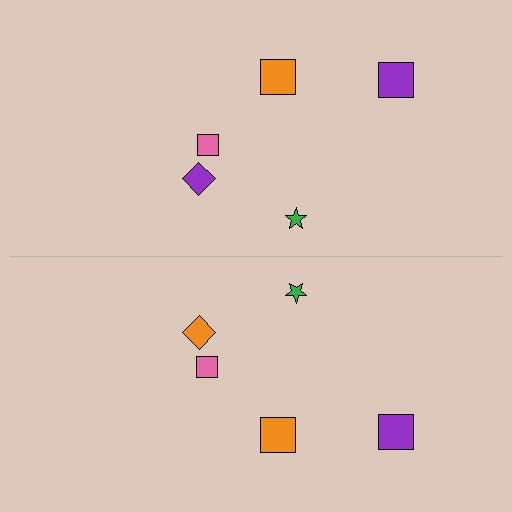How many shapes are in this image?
There are 10 shapes in this image.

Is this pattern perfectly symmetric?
No, the pattern is not perfectly symmetric. The orange diamond on the bottom side breaks the symmetry — its mirror counterpart is purple.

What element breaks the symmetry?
The orange diamond on the bottom side breaks the symmetry — its mirror counterpart is purple.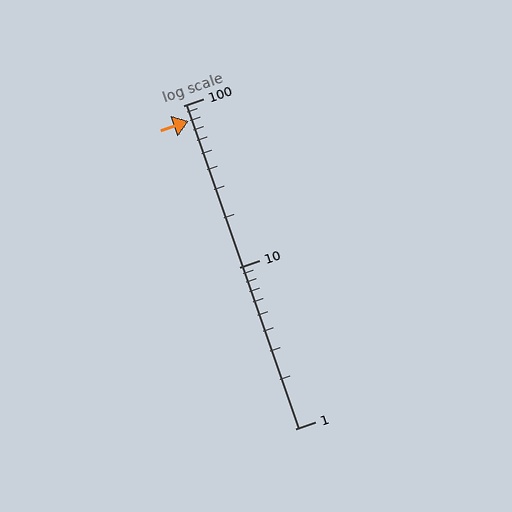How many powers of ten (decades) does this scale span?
The scale spans 2 decades, from 1 to 100.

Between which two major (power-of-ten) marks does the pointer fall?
The pointer is between 10 and 100.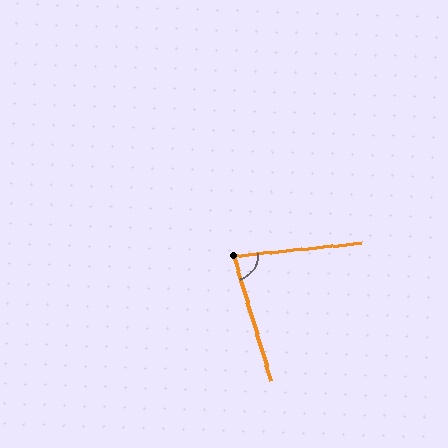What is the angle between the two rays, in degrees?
Approximately 79 degrees.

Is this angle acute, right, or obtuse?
It is acute.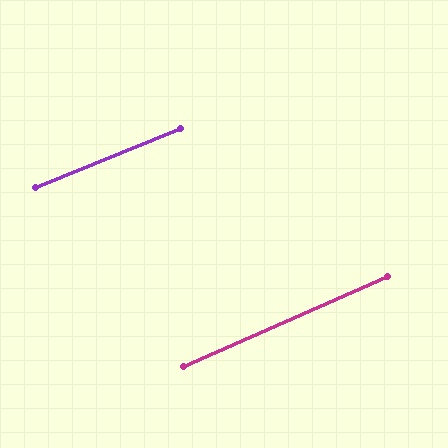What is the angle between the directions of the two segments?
Approximately 2 degrees.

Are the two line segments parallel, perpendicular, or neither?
Parallel — their directions differ by only 1.6°.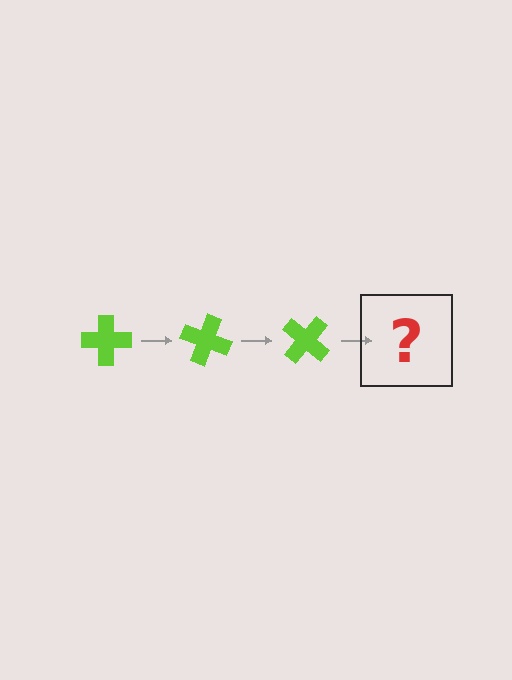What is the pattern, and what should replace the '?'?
The pattern is that the cross rotates 20 degrees each step. The '?' should be a lime cross rotated 60 degrees.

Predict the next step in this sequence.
The next step is a lime cross rotated 60 degrees.